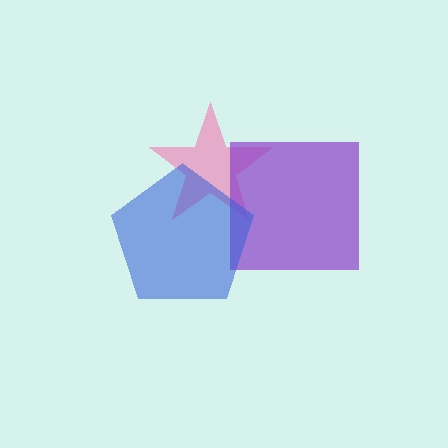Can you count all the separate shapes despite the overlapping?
Yes, there are 3 separate shapes.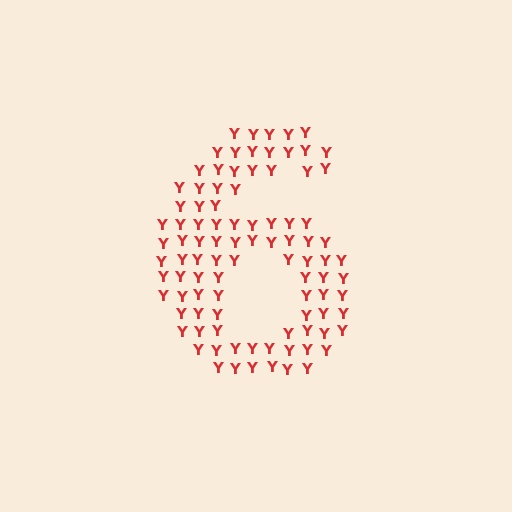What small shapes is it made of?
It is made of small letter Y's.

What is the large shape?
The large shape is the digit 6.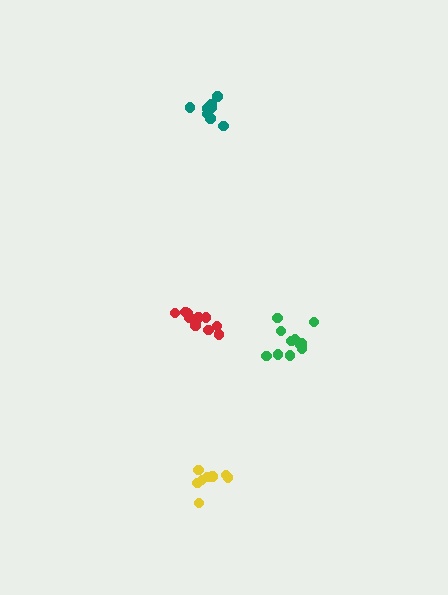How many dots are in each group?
Group 1: 11 dots, Group 2: 8 dots, Group 3: 10 dots, Group 4: 9 dots (38 total).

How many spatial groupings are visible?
There are 4 spatial groupings.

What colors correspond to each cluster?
The clusters are colored: green, yellow, red, teal.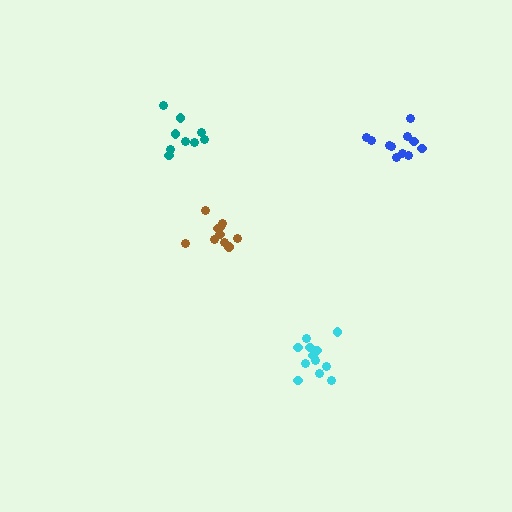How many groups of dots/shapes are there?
There are 4 groups.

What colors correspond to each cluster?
The clusters are colored: teal, cyan, blue, brown.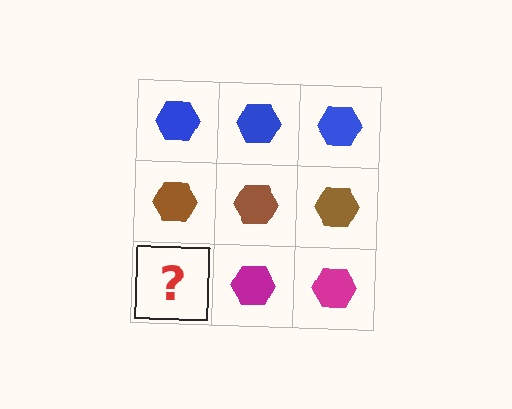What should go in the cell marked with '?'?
The missing cell should contain a magenta hexagon.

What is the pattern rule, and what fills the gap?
The rule is that each row has a consistent color. The gap should be filled with a magenta hexagon.